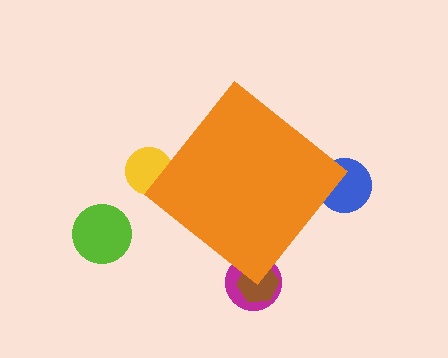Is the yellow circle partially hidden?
Yes, the yellow circle is partially hidden behind the orange diamond.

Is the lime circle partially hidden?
No, the lime circle is fully visible.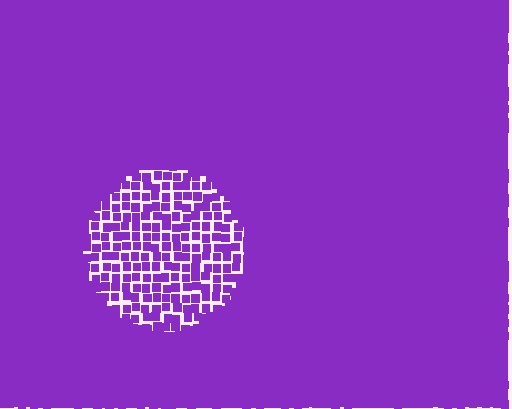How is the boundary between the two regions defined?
The boundary is defined by a change in element density (approximately 2.6x ratio). All elements are the same color, size, and shape.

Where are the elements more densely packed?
The elements are more densely packed outside the circle boundary.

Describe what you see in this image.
The image contains small purple elements arranged at two different densities. A circle-shaped region is visible where the elements are less densely packed than the surrounding area.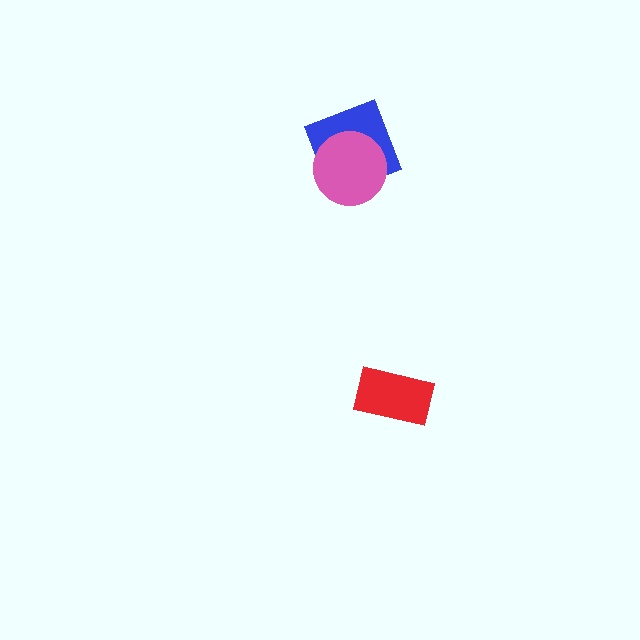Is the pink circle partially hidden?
No, no other shape covers it.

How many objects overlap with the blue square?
1 object overlaps with the blue square.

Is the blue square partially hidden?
Yes, it is partially covered by another shape.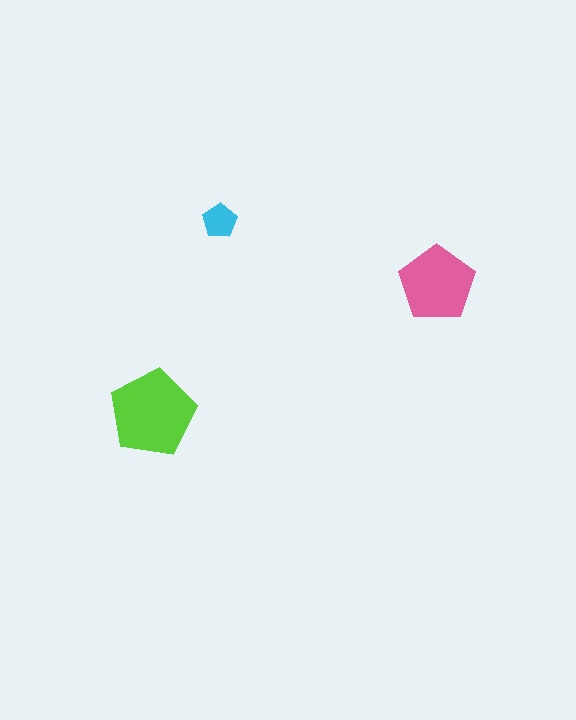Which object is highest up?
The cyan pentagon is topmost.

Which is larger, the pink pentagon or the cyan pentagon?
The pink one.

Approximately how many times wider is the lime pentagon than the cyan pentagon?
About 2.5 times wider.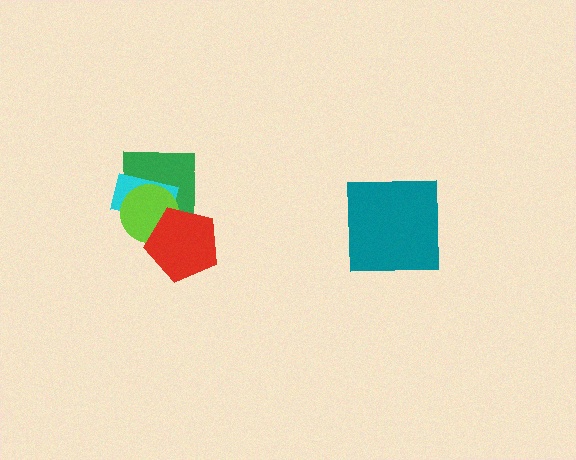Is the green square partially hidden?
Yes, it is partially covered by another shape.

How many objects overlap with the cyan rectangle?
3 objects overlap with the cyan rectangle.